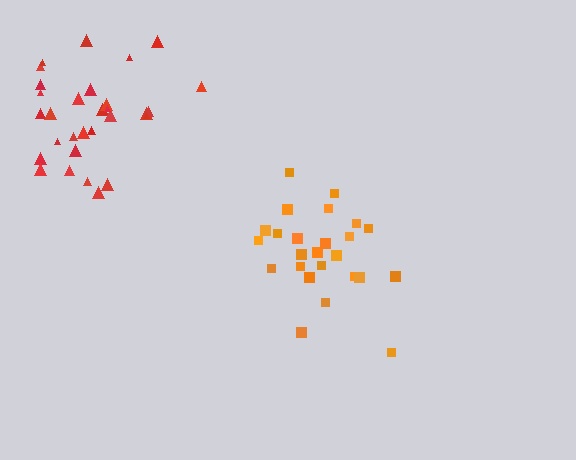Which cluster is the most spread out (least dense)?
Red.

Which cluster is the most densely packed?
Orange.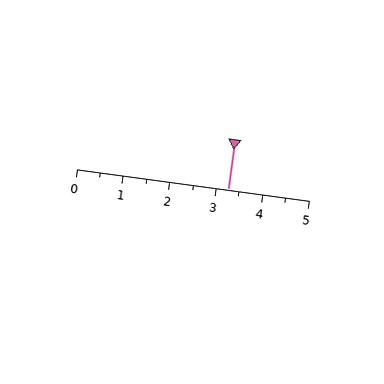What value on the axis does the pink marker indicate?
The marker indicates approximately 3.2.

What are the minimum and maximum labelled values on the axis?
The axis runs from 0 to 5.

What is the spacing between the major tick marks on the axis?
The major ticks are spaced 1 apart.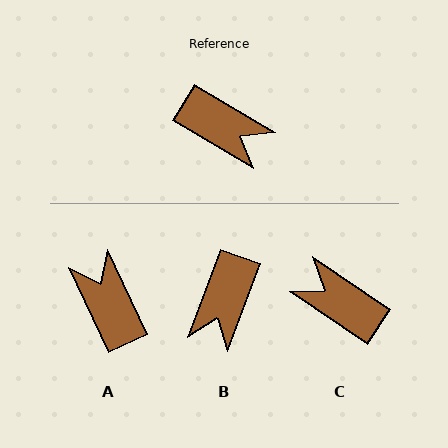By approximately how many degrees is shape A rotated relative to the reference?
Approximately 146 degrees counter-clockwise.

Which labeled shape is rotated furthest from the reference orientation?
C, about 177 degrees away.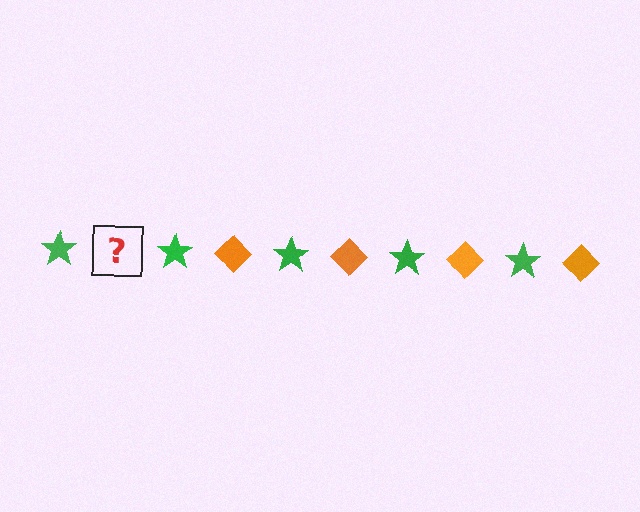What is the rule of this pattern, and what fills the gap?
The rule is that the pattern alternates between green star and orange diamond. The gap should be filled with an orange diamond.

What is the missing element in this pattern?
The missing element is an orange diamond.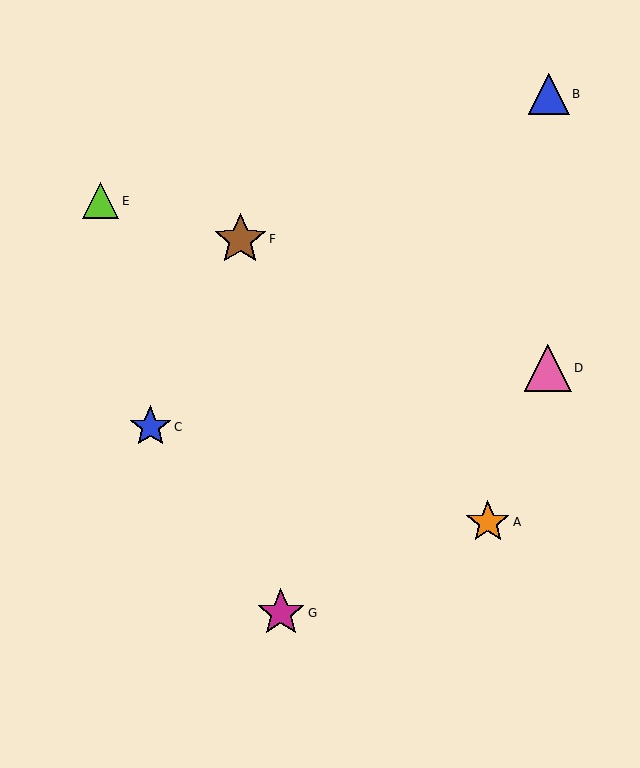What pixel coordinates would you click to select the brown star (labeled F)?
Click at (240, 239) to select the brown star F.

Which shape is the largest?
The brown star (labeled F) is the largest.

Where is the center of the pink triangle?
The center of the pink triangle is at (548, 368).